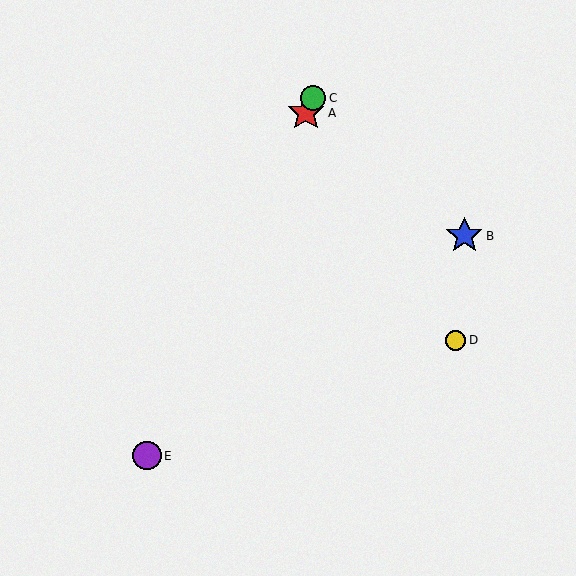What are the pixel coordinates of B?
Object B is at (464, 236).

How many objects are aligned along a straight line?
3 objects (A, C, E) are aligned along a straight line.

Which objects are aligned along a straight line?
Objects A, C, E are aligned along a straight line.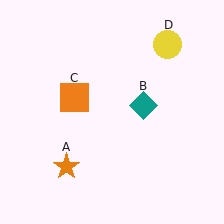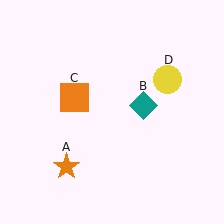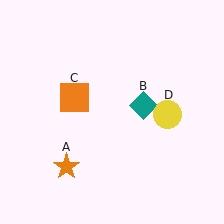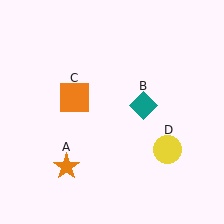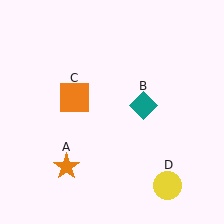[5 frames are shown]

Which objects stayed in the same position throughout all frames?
Orange star (object A) and teal diamond (object B) and orange square (object C) remained stationary.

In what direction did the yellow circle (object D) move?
The yellow circle (object D) moved down.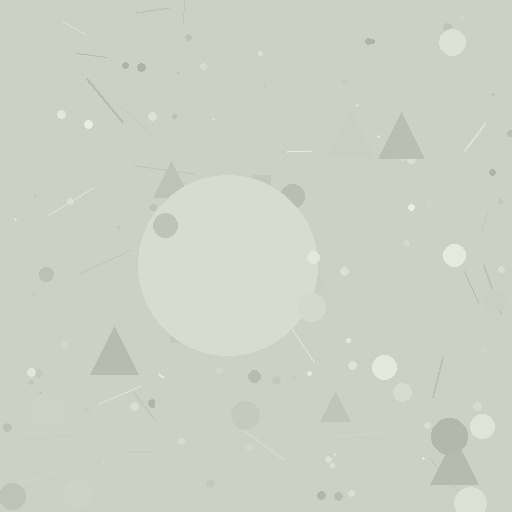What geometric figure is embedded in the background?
A circle is embedded in the background.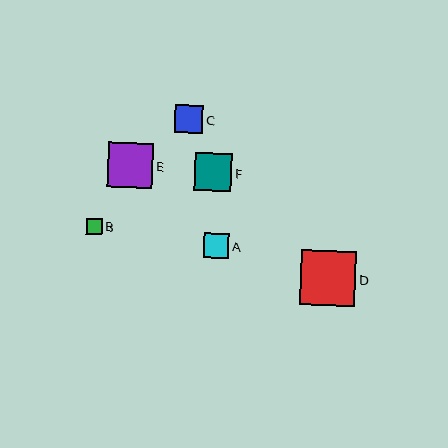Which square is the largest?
Square D is the largest with a size of approximately 55 pixels.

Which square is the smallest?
Square B is the smallest with a size of approximately 16 pixels.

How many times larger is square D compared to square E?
Square D is approximately 1.2 times the size of square E.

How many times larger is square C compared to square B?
Square C is approximately 1.8 times the size of square B.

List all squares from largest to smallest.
From largest to smallest: D, E, F, C, A, B.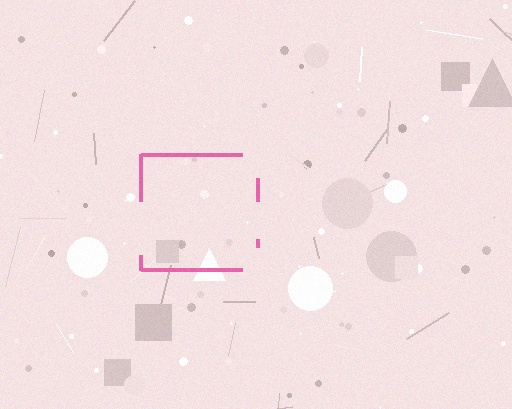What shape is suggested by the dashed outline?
The dashed outline suggests a square.